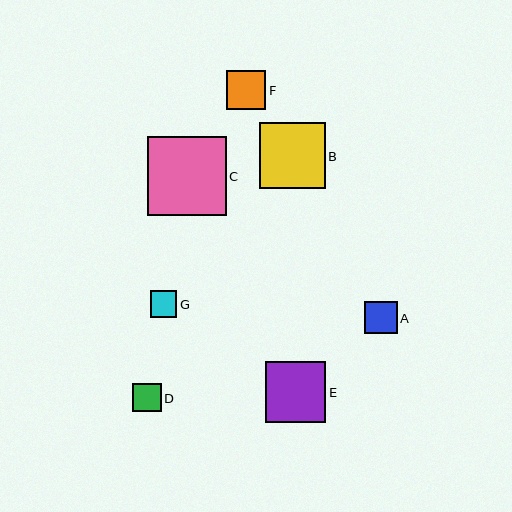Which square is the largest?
Square C is the largest with a size of approximately 79 pixels.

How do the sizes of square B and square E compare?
Square B and square E are approximately the same size.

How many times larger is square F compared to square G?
Square F is approximately 1.5 times the size of square G.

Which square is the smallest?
Square G is the smallest with a size of approximately 26 pixels.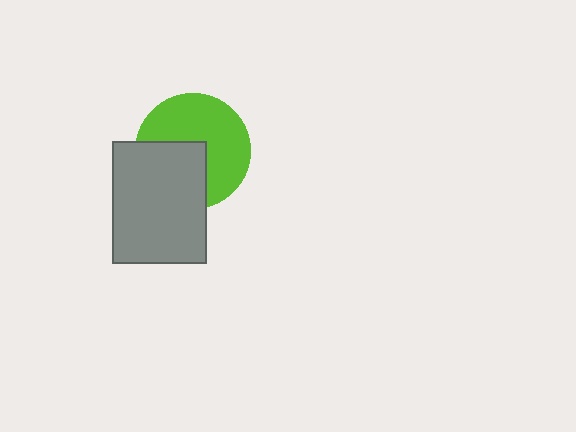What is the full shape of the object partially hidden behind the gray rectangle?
The partially hidden object is a lime circle.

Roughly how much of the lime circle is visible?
About half of it is visible (roughly 61%).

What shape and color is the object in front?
The object in front is a gray rectangle.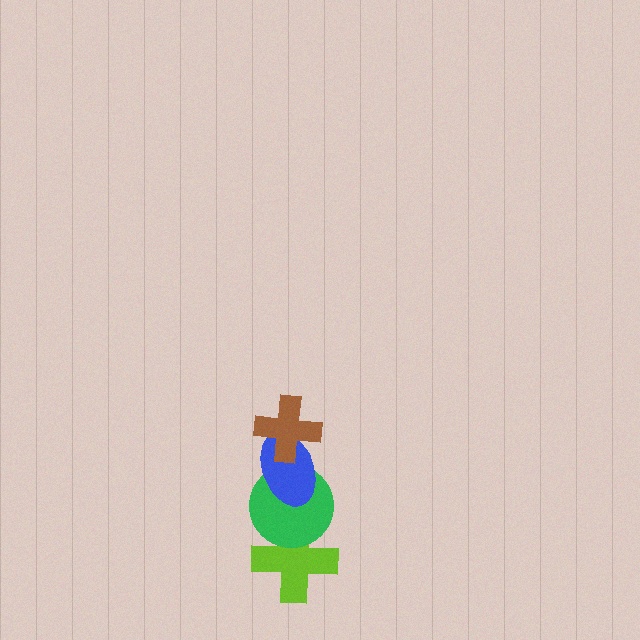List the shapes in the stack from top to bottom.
From top to bottom: the brown cross, the blue ellipse, the green circle, the lime cross.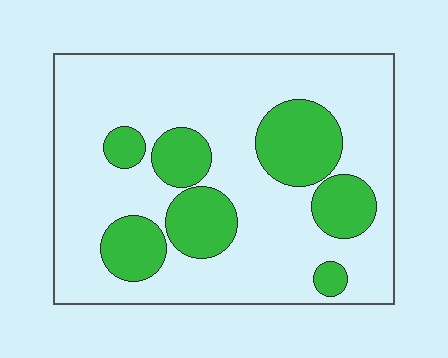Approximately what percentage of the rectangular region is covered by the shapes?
Approximately 25%.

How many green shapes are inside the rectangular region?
7.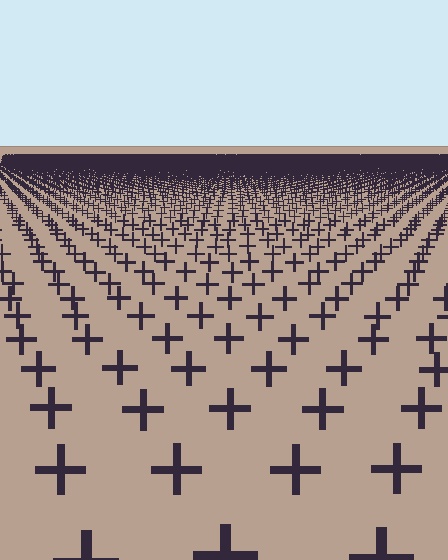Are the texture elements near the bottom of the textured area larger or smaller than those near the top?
Larger. Near the bottom, elements are closer to the viewer and appear at a bigger on-screen size.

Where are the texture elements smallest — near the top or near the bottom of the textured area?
Near the top.